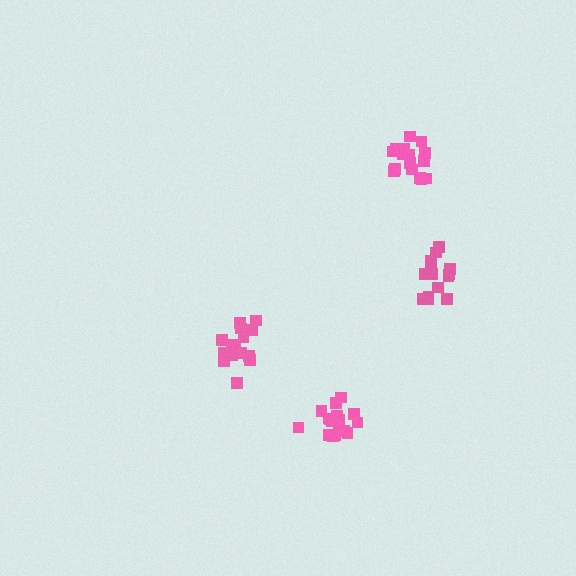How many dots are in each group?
Group 1: 16 dots, Group 2: 18 dots, Group 3: 18 dots, Group 4: 15 dots (67 total).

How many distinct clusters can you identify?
There are 4 distinct clusters.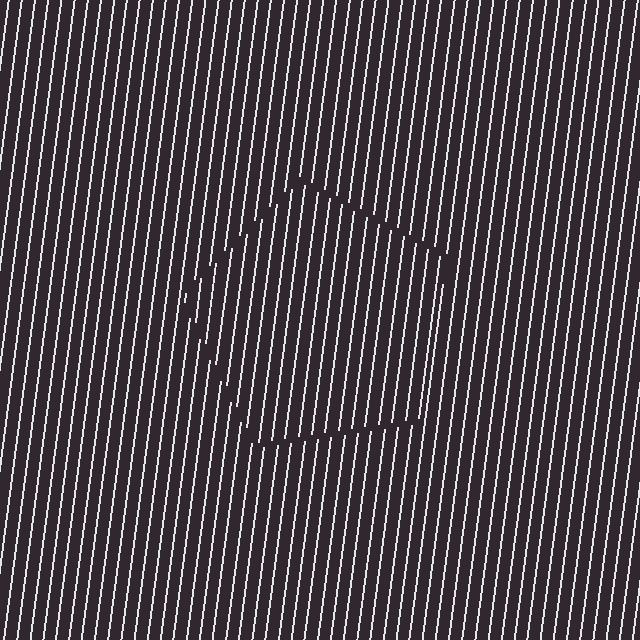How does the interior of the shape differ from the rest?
The interior of the shape contains the same grating, shifted by half a period — the contour is defined by the phase discontinuity where line-ends from the inner and outer gratings abut.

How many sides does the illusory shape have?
5 sides — the line-ends trace a pentagon.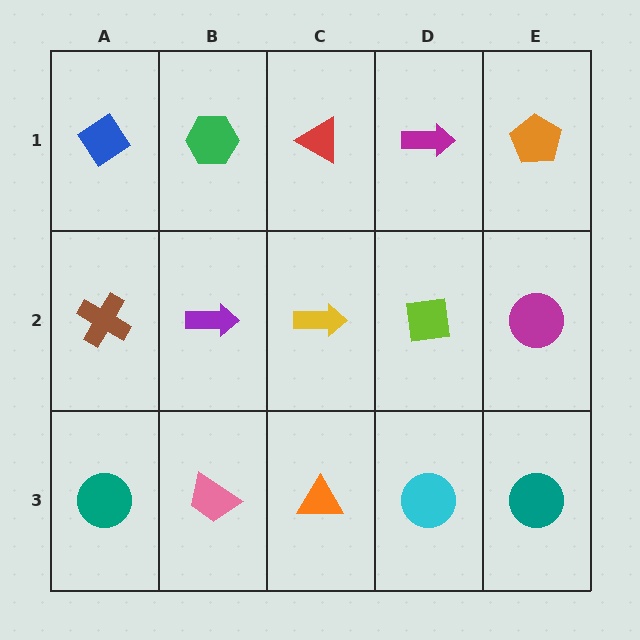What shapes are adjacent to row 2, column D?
A magenta arrow (row 1, column D), a cyan circle (row 3, column D), a yellow arrow (row 2, column C), a magenta circle (row 2, column E).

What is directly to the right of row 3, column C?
A cyan circle.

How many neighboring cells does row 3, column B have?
3.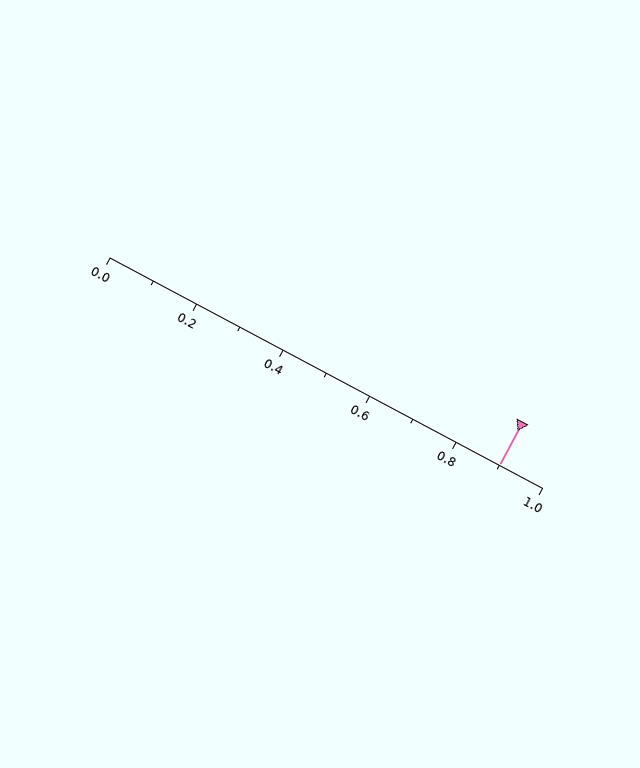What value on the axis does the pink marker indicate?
The marker indicates approximately 0.9.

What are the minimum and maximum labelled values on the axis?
The axis runs from 0.0 to 1.0.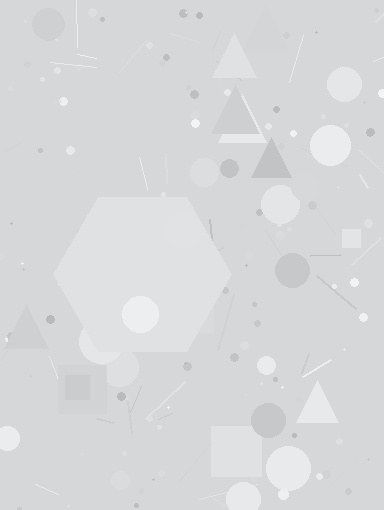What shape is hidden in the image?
A hexagon is hidden in the image.